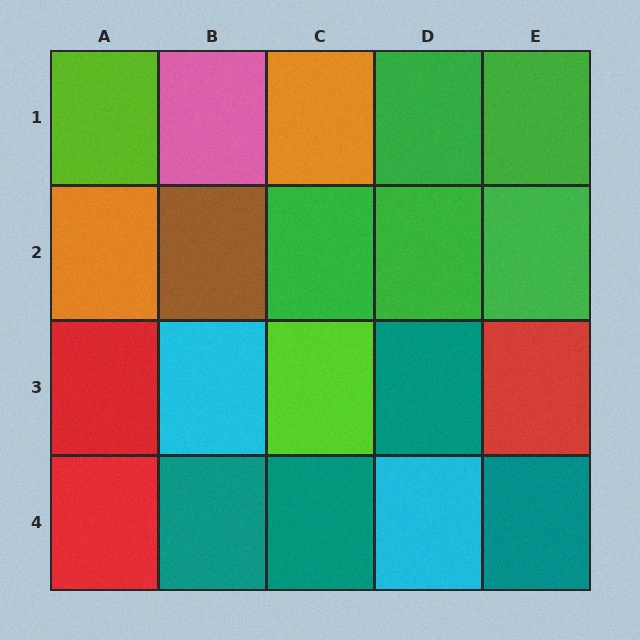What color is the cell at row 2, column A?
Orange.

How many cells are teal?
4 cells are teal.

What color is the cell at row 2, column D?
Green.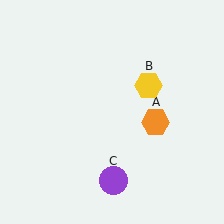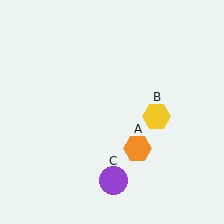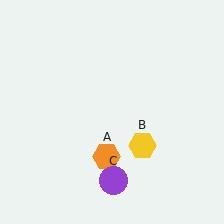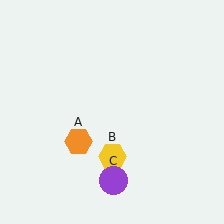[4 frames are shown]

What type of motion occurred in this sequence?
The orange hexagon (object A), yellow hexagon (object B) rotated clockwise around the center of the scene.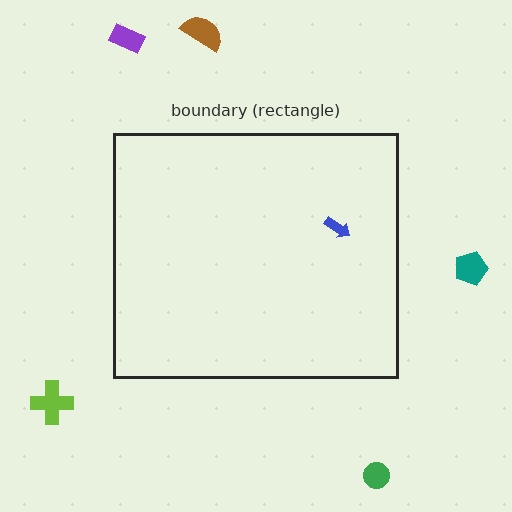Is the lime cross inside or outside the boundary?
Outside.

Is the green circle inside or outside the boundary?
Outside.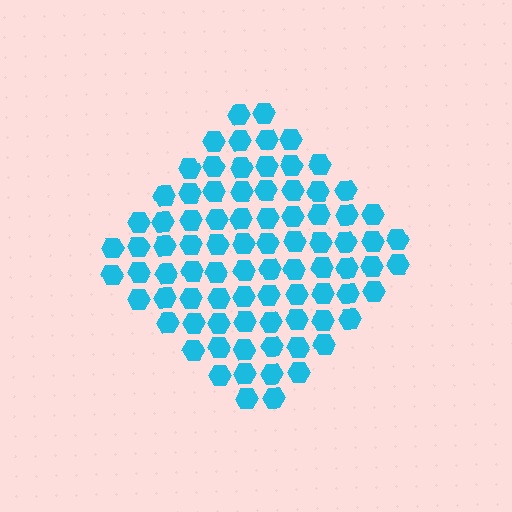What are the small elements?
The small elements are hexagons.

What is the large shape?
The large shape is a diamond.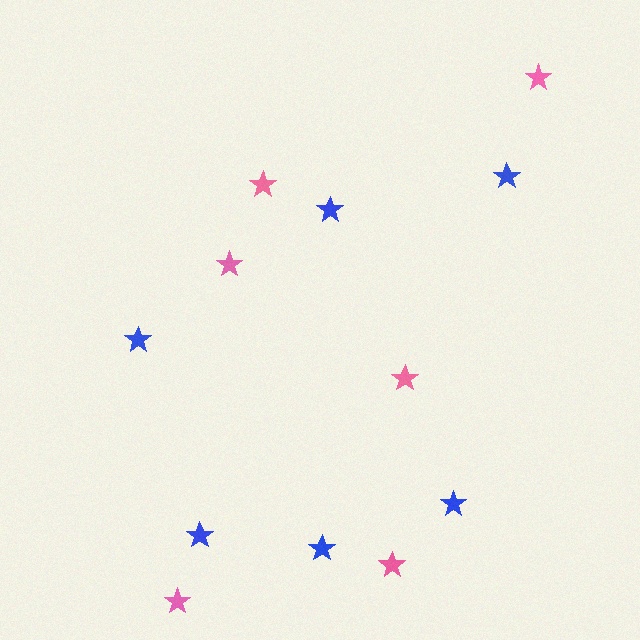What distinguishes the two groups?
There are 2 groups: one group of pink stars (6) and one group of blue stars (6).